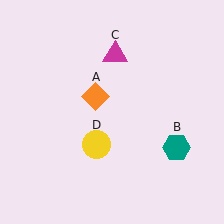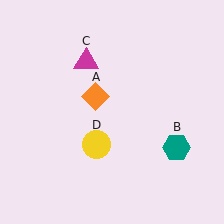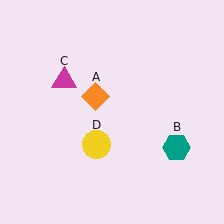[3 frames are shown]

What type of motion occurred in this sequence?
The magenta triangle (object C) rotated counterclockwise around the center of the scene.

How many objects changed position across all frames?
1 object changed position: magenta triangle (object C).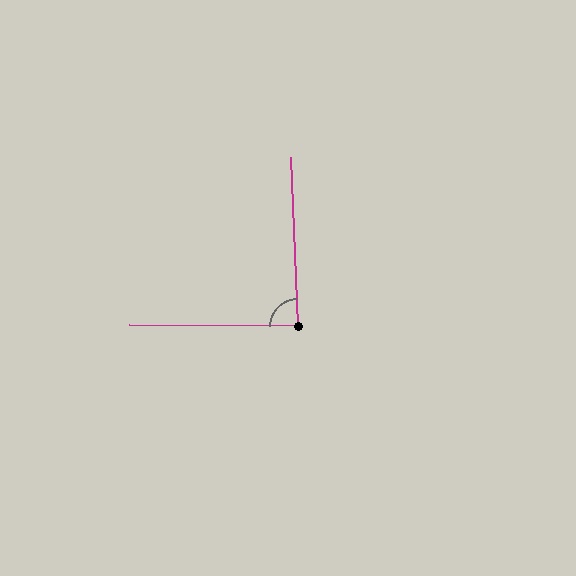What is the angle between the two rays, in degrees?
Approximately 87 degrees.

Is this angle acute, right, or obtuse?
It is approximately a right angle.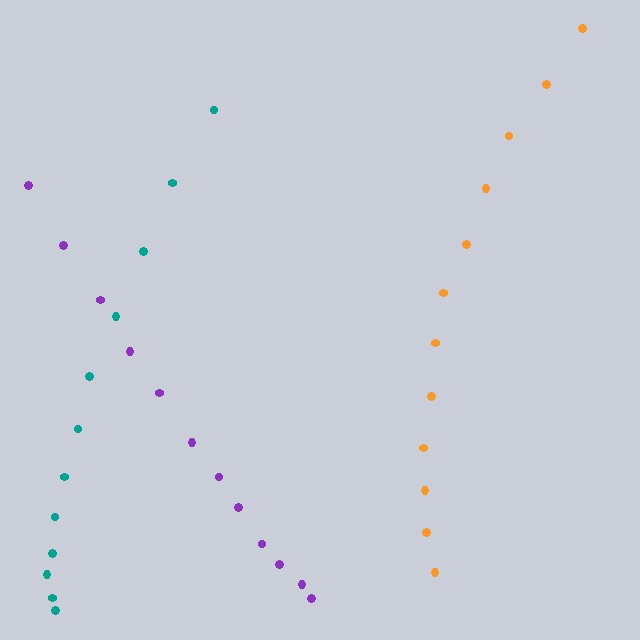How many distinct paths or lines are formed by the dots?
There are 3 distinct paths.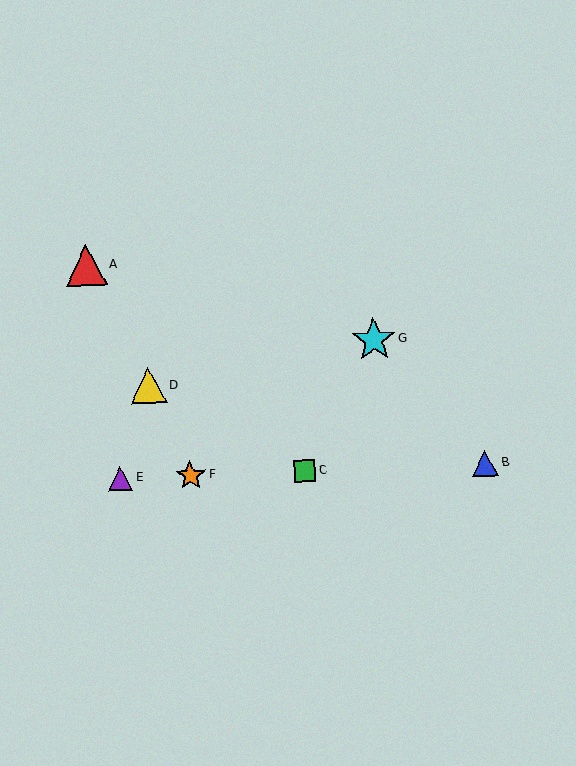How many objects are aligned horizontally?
4 objects (B, C, E, F) are aligned horizontally.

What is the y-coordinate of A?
Object A is at y≈265.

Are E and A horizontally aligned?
No, E is at y≈479 and A is at y≈265.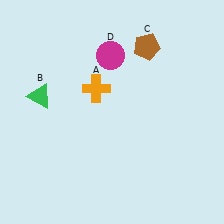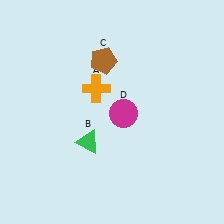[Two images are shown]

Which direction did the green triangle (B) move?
The green triangle (B) moved right.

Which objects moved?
The objects that moved are: the green triangle (B), the brown pentagon (C), the magenta circle (D).